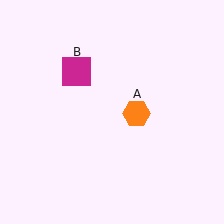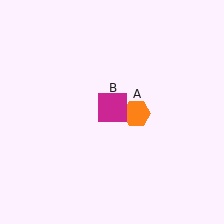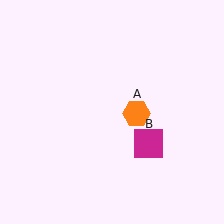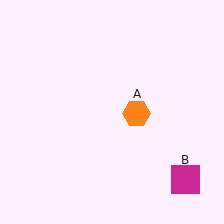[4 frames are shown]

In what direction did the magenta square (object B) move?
The magenta square (object B) moved down and to the right.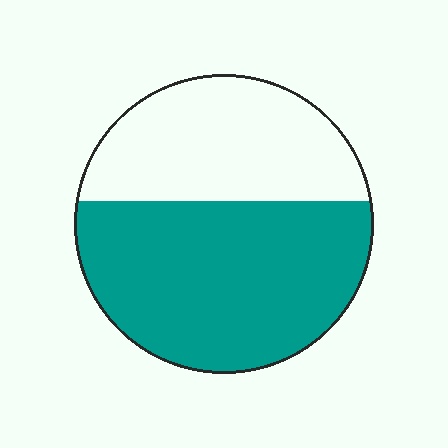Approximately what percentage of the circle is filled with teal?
Approximately 60%.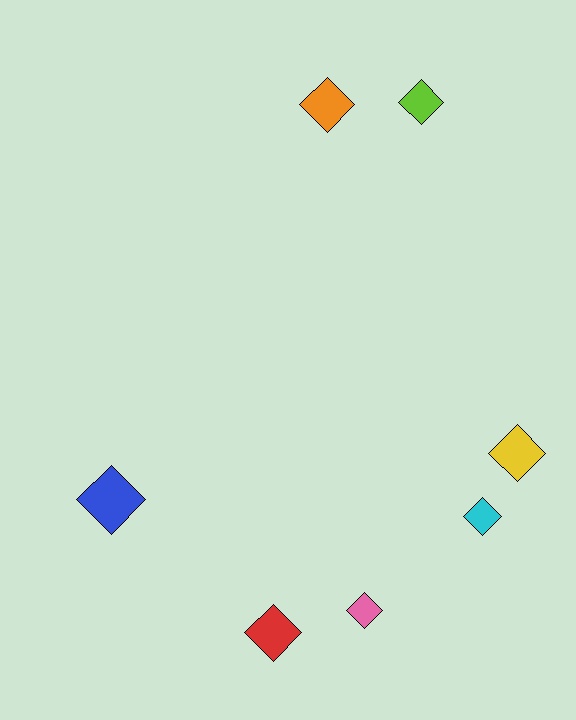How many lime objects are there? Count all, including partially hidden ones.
There is 1 lime object.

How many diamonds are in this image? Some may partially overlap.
There are 7 diamonds.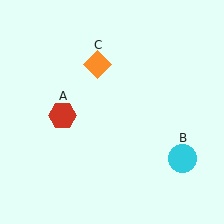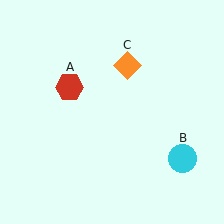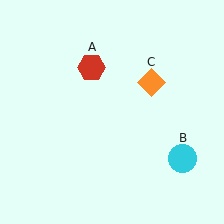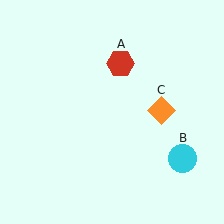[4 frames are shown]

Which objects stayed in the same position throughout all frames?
Cyan circle (object B) remained stationary.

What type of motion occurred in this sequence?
The red hexagon (object A), orange diamond (object C) rotated clockwise around the center of the scene.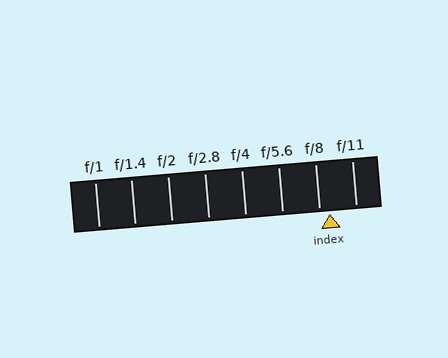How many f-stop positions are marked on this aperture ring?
There are 8 f-stop positions marked.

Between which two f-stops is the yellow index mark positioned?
The index mark is between f/8 and f/11.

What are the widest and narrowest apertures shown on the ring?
The widest aperture shown is f/1 and the narrowest is f/11.